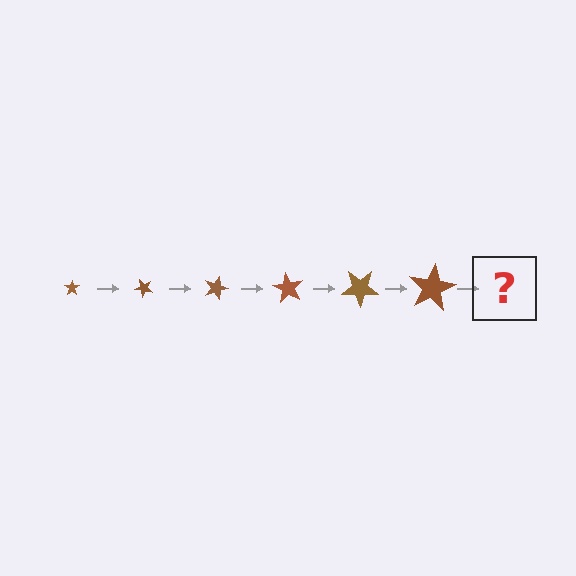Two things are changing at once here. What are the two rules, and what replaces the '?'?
The two rules are that the star grows larger each step and it rotates 45 degrees each step. The '?' should be a star, larger than the previous one and rotated 270 degrees from the start.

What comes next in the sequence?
The next element should be a star, larger than the previous one and rotated 270 degrees from the start.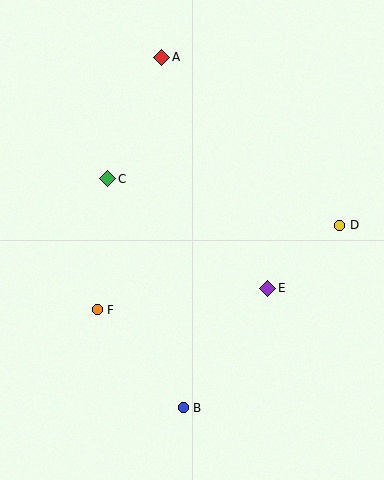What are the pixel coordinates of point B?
Point B is at (183, 408).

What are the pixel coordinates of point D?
Point D is at (340, 225).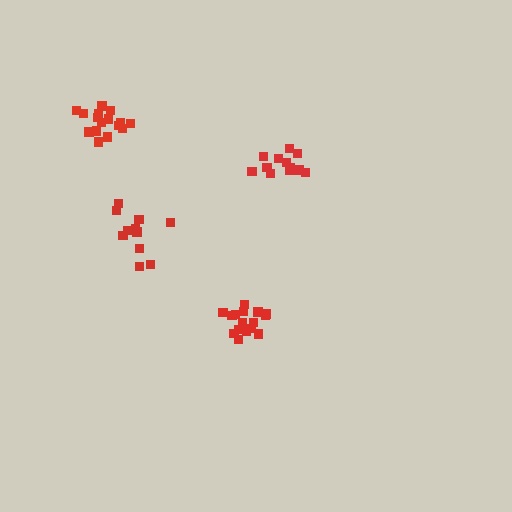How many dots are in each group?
Group 1: 16 dots, Group 2: 13 dots, Group 3: 17 dots, Group 4: 12 dots (58 total).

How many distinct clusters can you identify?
There are 4 distinct clusters.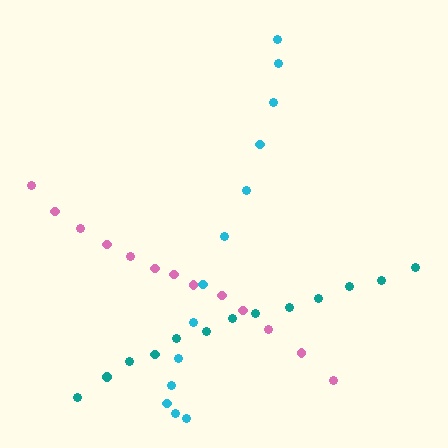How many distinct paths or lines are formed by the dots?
There are 3 distinct paths.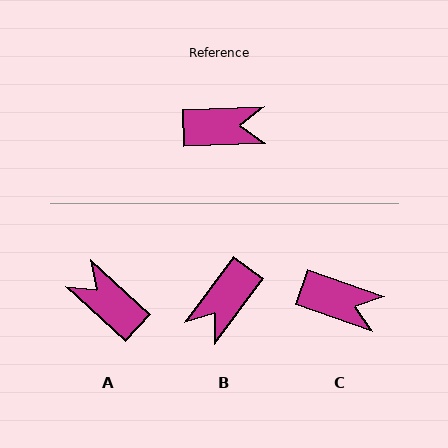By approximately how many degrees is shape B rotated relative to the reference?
Approximately 129 degrees clockwise.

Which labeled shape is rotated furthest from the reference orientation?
A, about 135 degrees away.